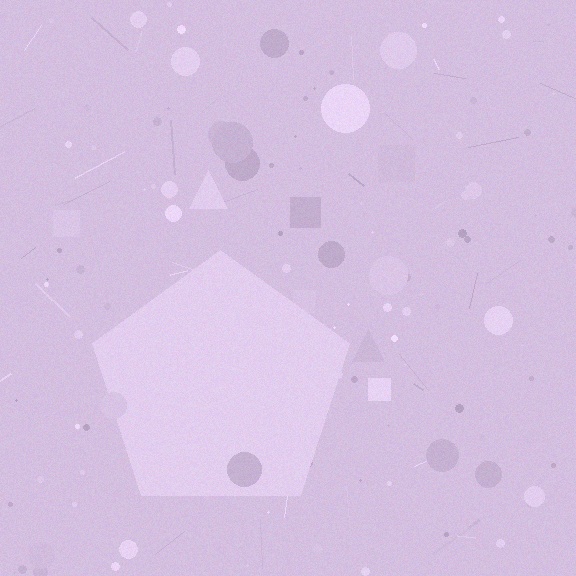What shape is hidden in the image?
A pentagon is hidden in the image.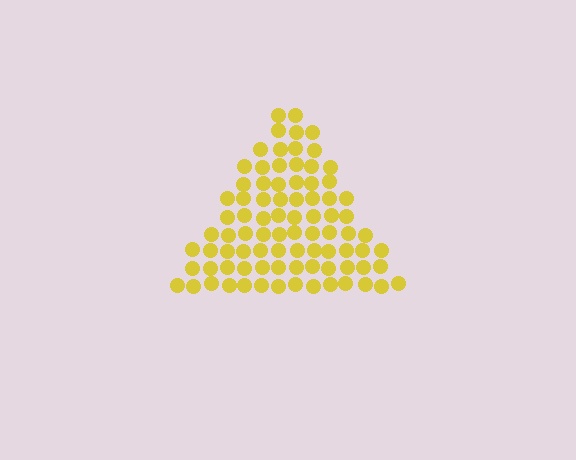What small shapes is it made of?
It is made of small circles.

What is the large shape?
The large shape is a triangle.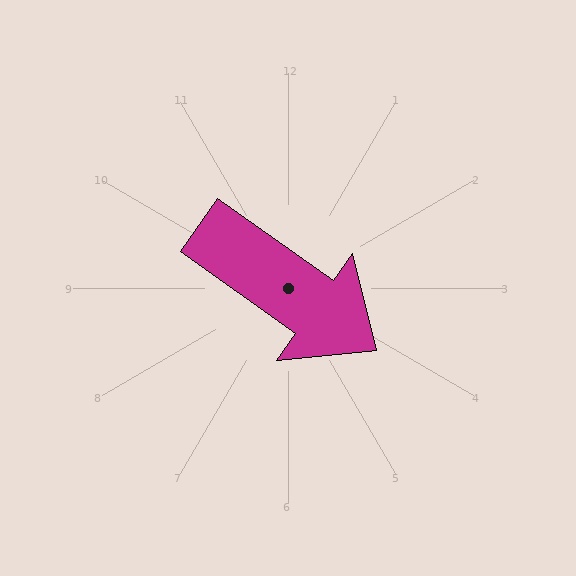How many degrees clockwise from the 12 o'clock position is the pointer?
Approximately 125 degrees.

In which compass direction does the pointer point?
Southeast.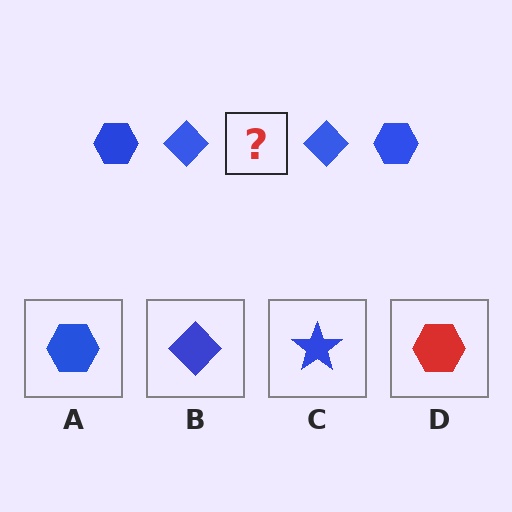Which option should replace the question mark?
Option A.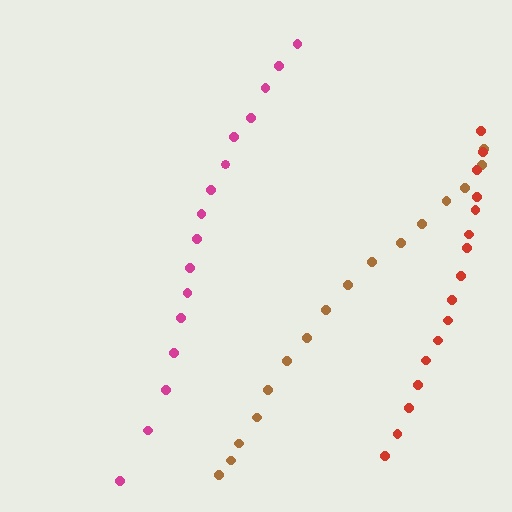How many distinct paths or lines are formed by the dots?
There are 3 distinct paths.